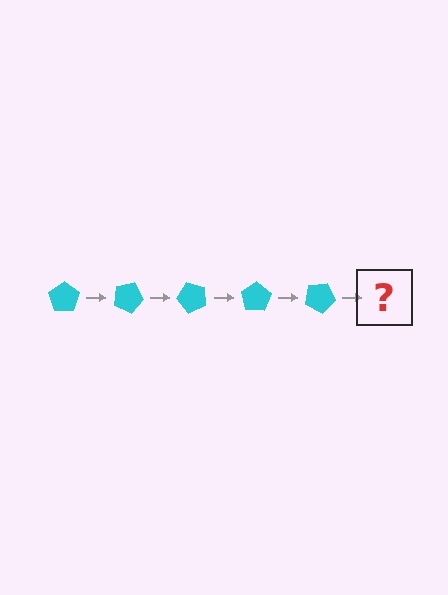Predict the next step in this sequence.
The next step is a cyan pentagon rotated 125 degrees.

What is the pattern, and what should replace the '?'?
The pattern is that the pentagon rotates 25 degrees each step. The '?' should be a cyan pentagon rotated 125 degrees.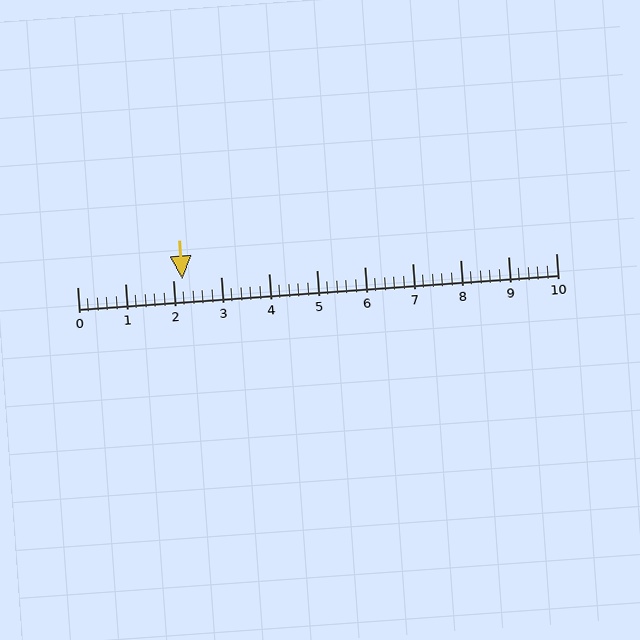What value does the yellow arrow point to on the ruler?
The yellow arrow points to approximately 2.2.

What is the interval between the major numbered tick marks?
The major tick marks are spaced 1 units apart.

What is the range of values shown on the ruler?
The ruler shows values from 0 to 10.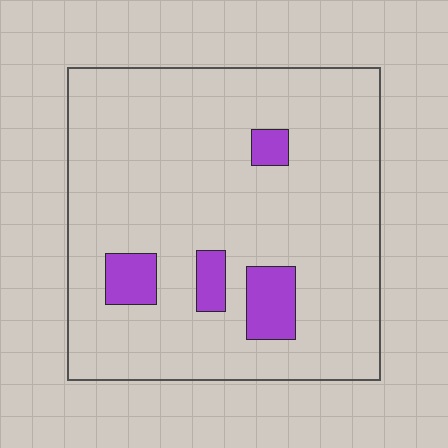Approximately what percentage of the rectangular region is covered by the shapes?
Approximately 10%.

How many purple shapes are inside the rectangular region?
4.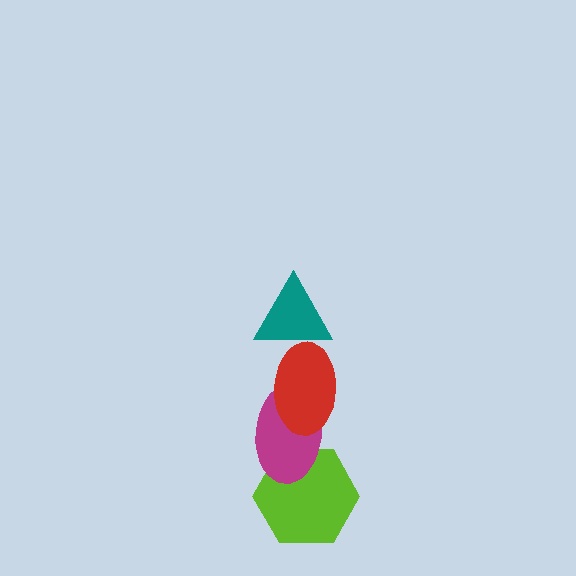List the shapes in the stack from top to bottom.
From top to bottom: the teal triangle, the red ellipse, the magenta ellipse, the lime hexagon.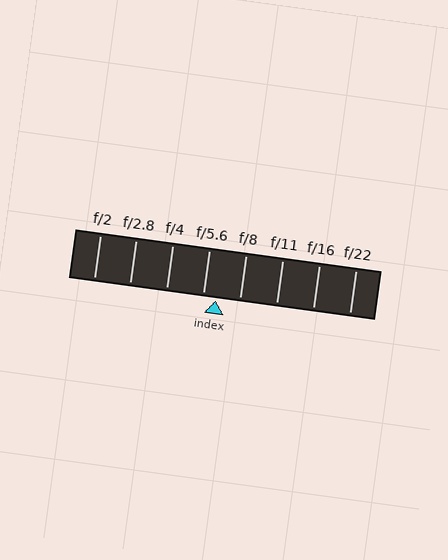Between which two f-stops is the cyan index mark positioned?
The index mark is between f/5.6 and f/8.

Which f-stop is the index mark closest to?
The index mark is closest to f/5.6.